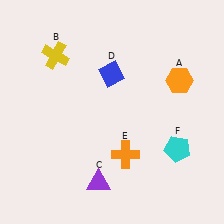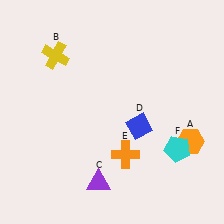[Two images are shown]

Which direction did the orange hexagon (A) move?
The orange hexagon (A) moved down.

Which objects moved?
The objects that moved are: the orange hexagon (A), the blue diamond (D).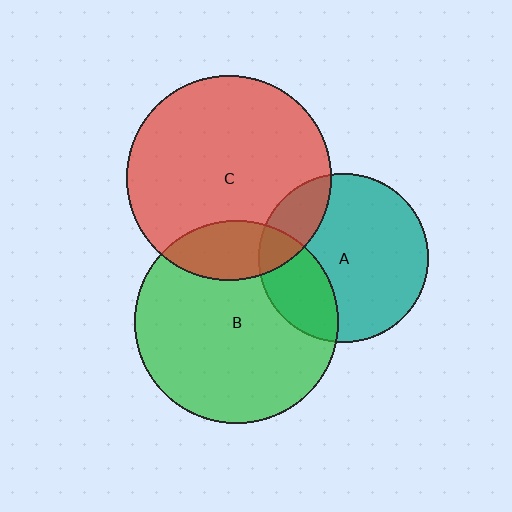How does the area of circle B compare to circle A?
Approximately 1.4 times.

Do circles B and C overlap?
Yes.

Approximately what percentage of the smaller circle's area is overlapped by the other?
Approximately 20%.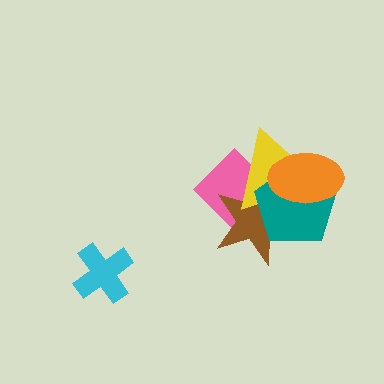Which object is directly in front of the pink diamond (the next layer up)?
The brown star is directly in front of the pink diamond.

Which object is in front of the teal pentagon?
The orange ellipse is in front of the teal pentagon.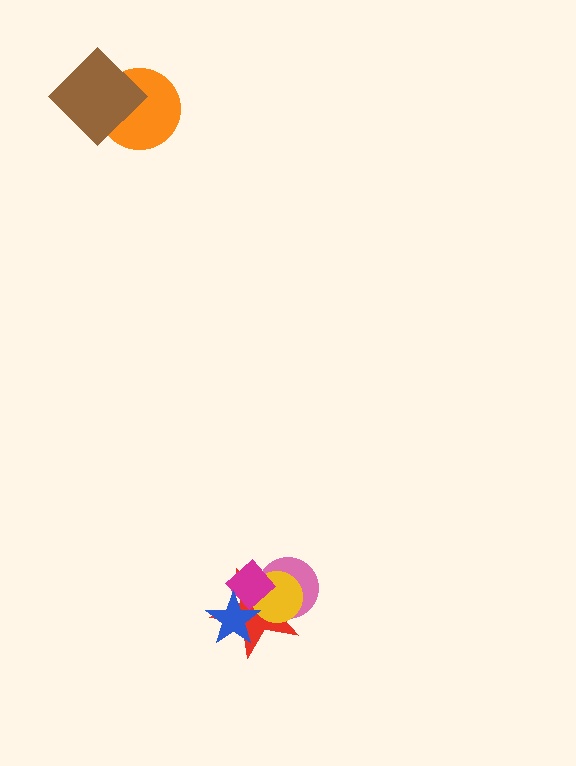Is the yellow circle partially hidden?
Yes, it is partially covered by another shape.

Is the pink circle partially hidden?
Yes, it is partially covered by another shape.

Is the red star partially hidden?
Yes, it is partially covered by another shape.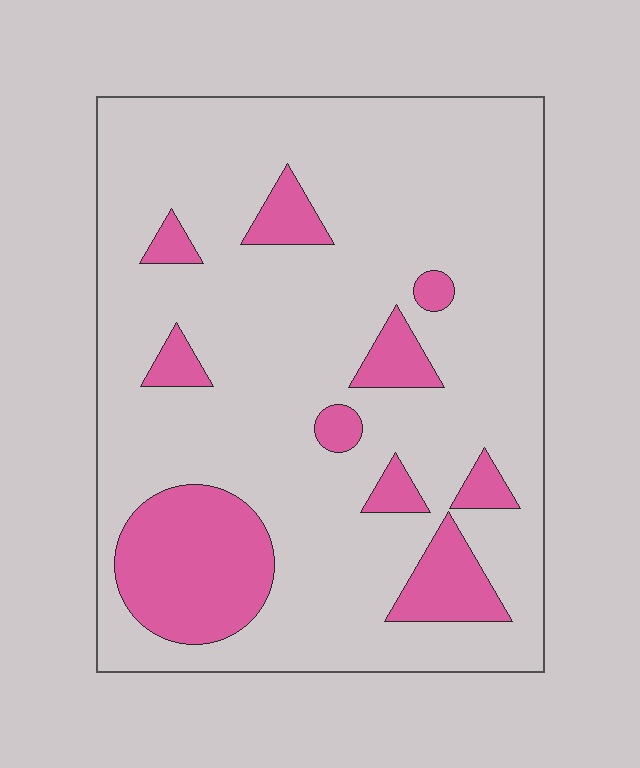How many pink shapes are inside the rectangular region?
10.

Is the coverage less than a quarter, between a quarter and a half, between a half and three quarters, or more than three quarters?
Less than a quarter.